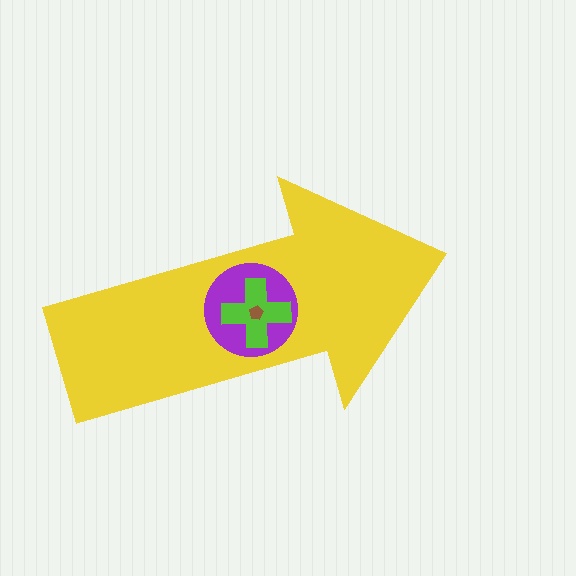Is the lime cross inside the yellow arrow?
Yes.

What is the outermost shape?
The yellow arrow.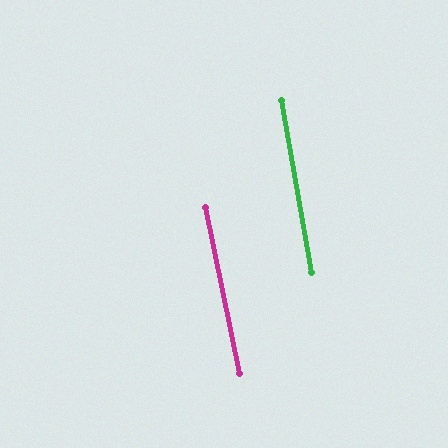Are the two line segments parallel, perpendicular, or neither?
Parallel — their directions differ by only 1.6°.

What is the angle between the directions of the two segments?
Approximately 2 degrees.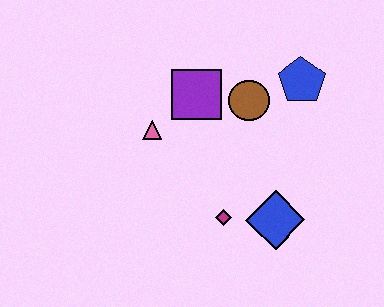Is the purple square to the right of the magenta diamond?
No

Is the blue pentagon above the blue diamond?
Yes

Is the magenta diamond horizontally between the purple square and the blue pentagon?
Yes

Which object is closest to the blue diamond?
The magenta diamond is closest to the blue diamond.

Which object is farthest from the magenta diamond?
The blue pentagon is farthest from the magenta diamond.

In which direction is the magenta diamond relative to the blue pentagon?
The magenta diamond is below the blue pentagon.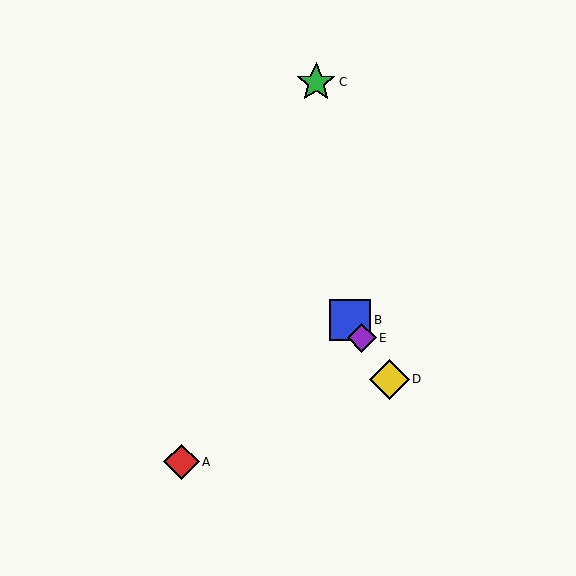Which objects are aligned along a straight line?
Objects B, D, E are aligned along a straight line.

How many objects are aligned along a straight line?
3 objects (B, D, E) are aligned along a straight line.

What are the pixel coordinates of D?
Object D is at (389, 379).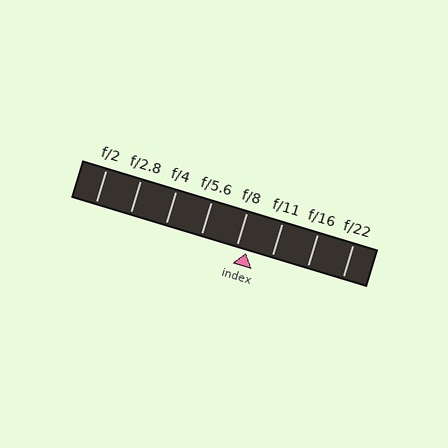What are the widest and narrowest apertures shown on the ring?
The widest aperture shown is f/2 and the narrowest is f/22.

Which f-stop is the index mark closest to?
The index mark is closest to f/8.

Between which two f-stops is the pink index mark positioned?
The index mark is between f/8 and f/11.